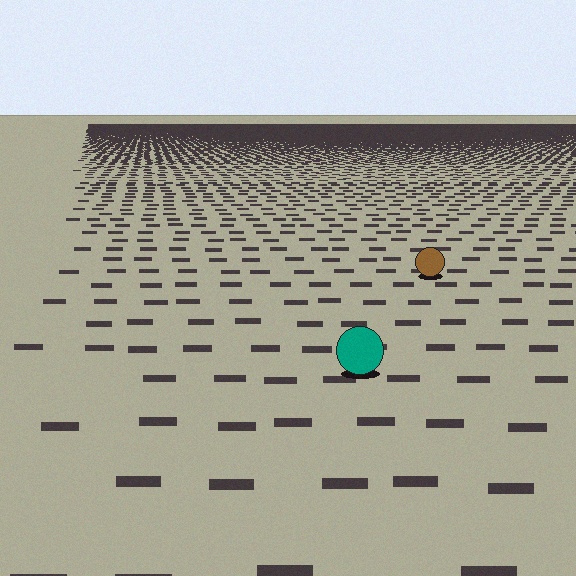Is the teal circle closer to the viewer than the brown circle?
Yes. The teal circle is closer — you can tell from the texture gradient: the ground texture is coarser near it.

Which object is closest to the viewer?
The teal circle is closest. The texture marks near it are larger and more spread out.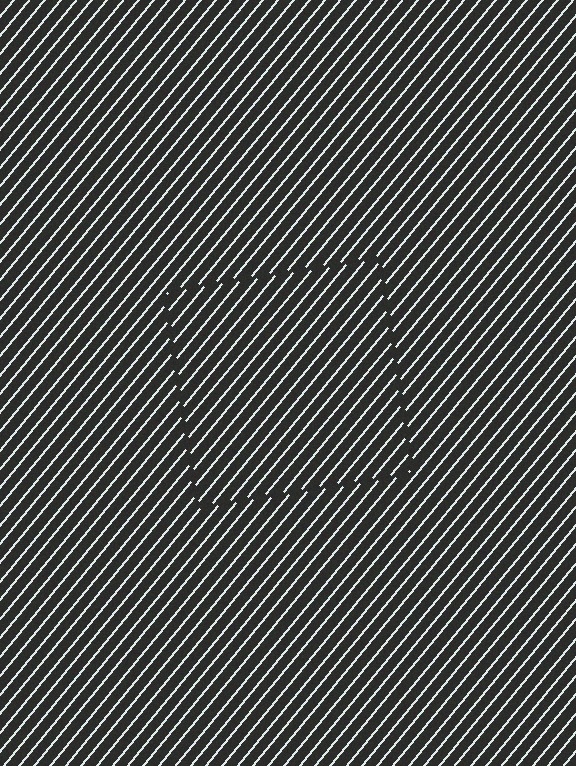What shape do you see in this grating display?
An illusory square. The interior of the shape contains the same grating, shifted by half a period — the contour is defined by the phase discontinuity where line-ends from the inner and outer gratings abut.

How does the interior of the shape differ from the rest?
The interior of the shape contains the same grating, shifted by half a period — the contour is defined by the phase discontinuity where line-ends from the inner and outer gratings abut.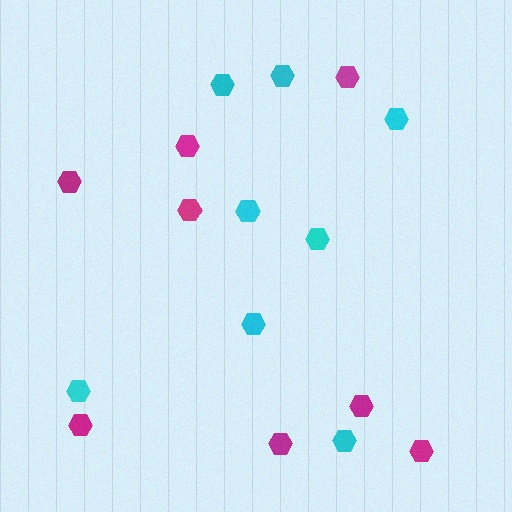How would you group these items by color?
There are 2 groups: one group of cyan hexagons (8) and one group of magenta hexagons (8).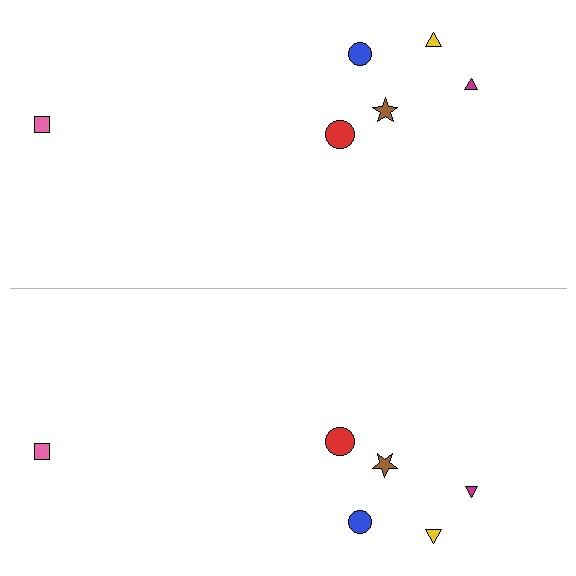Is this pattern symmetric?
Yes, this pattern has bilateral (reflection) symmetry.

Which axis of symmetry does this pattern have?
The pattern has a horizontal axis of symmetry running through the center of the image.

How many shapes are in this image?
There are 12 shapes in this image.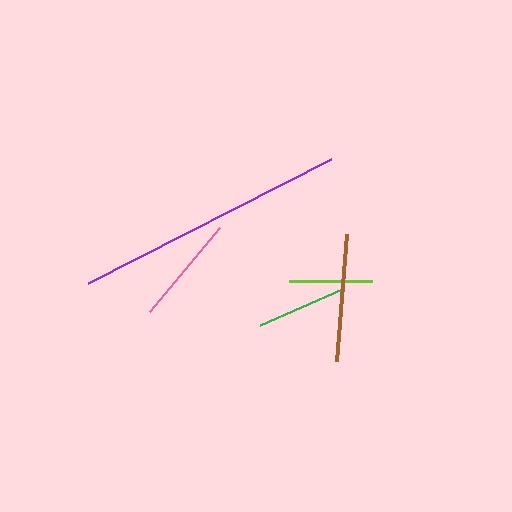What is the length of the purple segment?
The purple segment is approximately 273 pixels long.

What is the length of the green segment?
The green segment is approximately 90 pixels long.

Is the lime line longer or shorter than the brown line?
The brown line is longer than the lime line.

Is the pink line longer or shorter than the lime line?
The pink line is longer than the lime line.